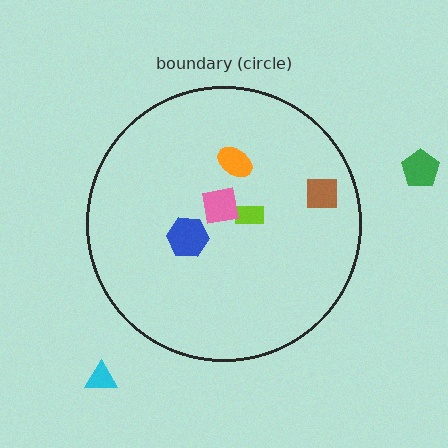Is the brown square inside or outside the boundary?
Inside.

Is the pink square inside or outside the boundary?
Inside.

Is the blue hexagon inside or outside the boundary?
Inside.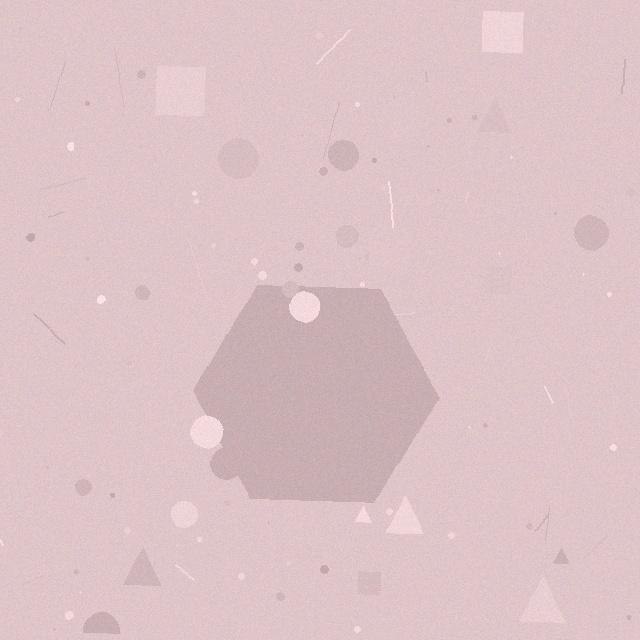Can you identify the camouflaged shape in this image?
The camouflaged shape is a hexagon.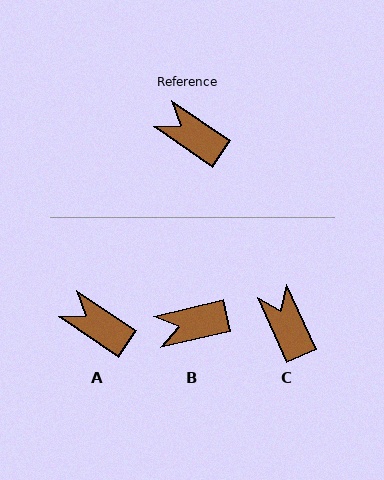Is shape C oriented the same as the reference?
No, it is off by about 32 degrees.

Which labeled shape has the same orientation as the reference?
A.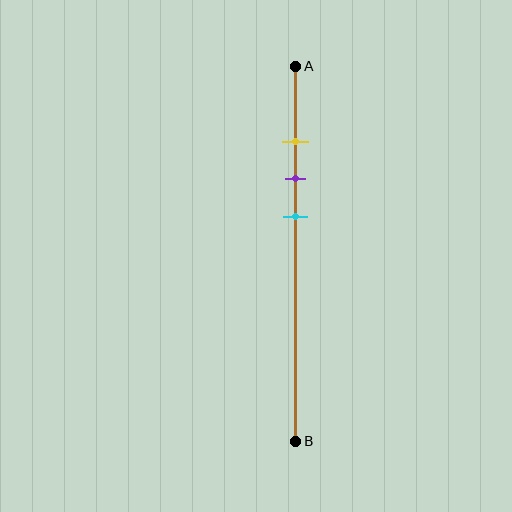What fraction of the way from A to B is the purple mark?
The purple mark is approximately 30% (0.3) of the way from A to B.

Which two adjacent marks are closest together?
The yellow and purple marks are the closest adjacent pair.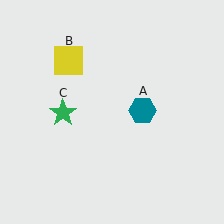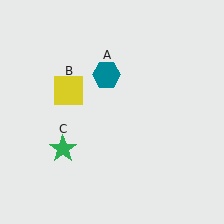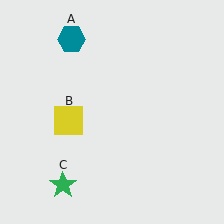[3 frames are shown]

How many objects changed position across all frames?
3 objects changed position: teal hexagon (object A), yellow square (object B), green star (object C).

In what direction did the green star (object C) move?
The green star (object C) moved down.